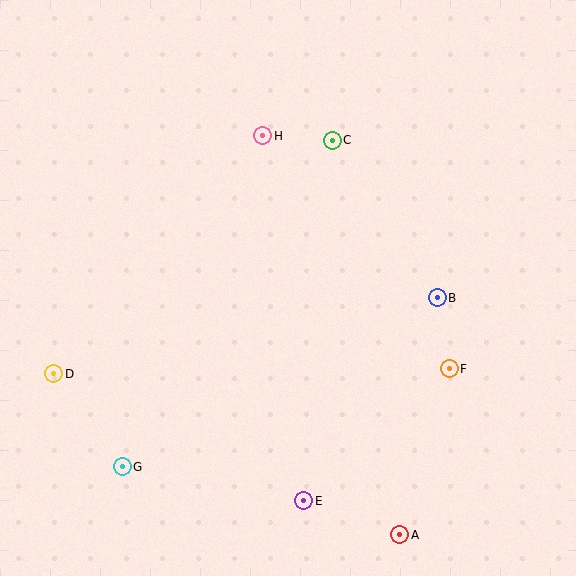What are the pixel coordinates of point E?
Point E is at (304, 501).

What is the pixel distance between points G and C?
The distance between G and C is 388 pixels.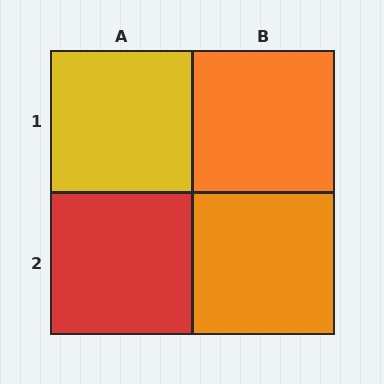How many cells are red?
1 cell is red.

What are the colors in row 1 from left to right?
Yellow, orange.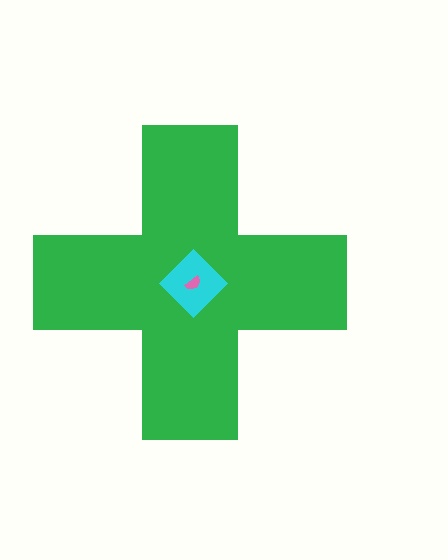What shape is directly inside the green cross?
The cyan diamond.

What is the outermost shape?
The green cross.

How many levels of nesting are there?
3.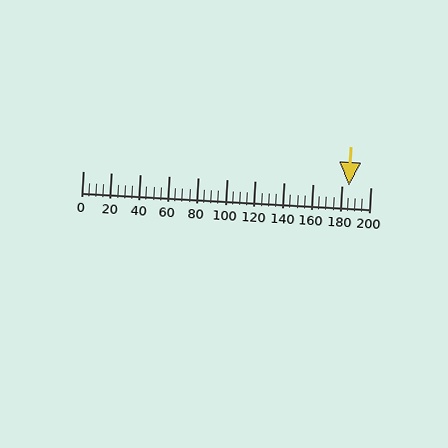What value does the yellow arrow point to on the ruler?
The yellow arrow points to approximately 185.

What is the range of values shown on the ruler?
The ruler shows values from 0 to 200.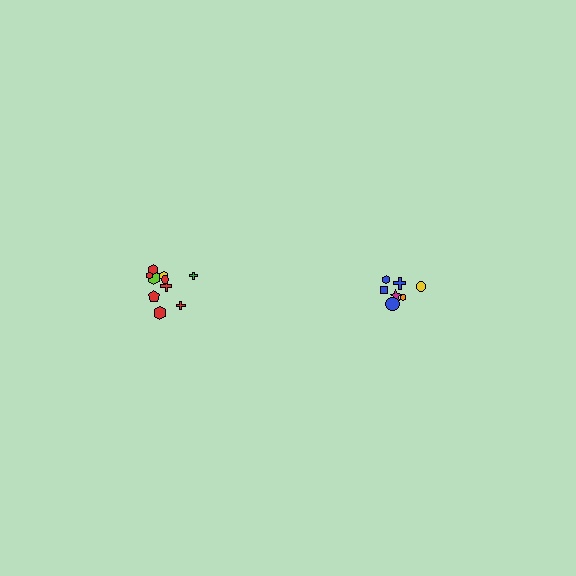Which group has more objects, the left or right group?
The left group.